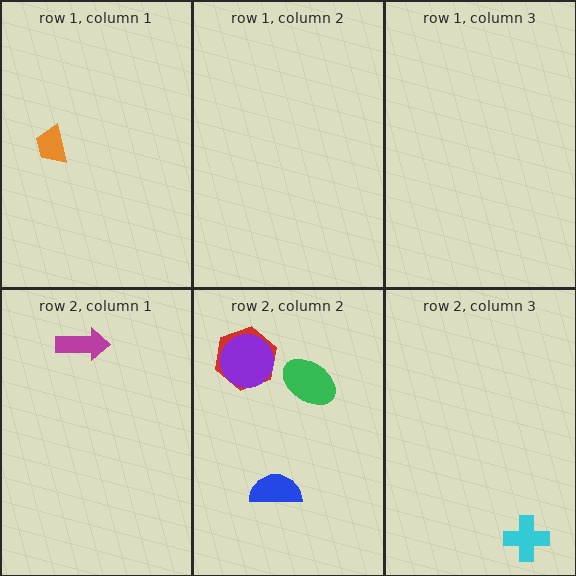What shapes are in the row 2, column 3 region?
The cyan cross.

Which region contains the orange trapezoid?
The row 1, column 1 region.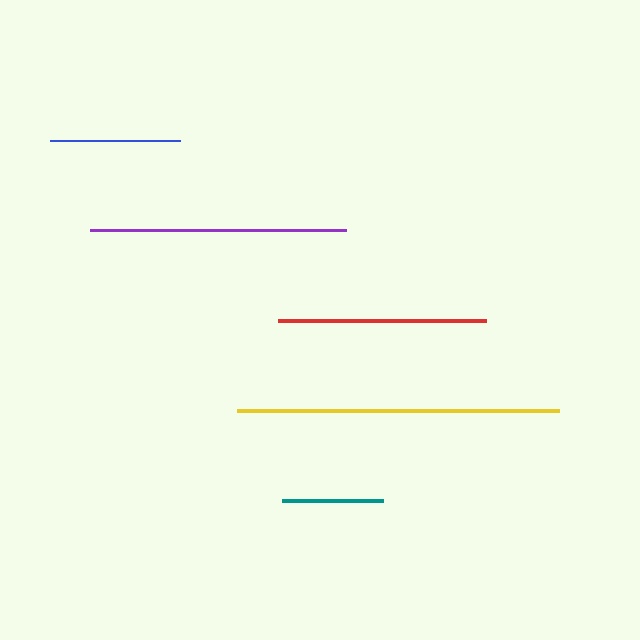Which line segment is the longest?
The yellow line is the longest at approximately 322 pixels.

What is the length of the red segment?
The red segment is approximately 208 pixels long.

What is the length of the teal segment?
The teal segment is approximately 100 pixels long.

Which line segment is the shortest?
The teal line is the shortest at approximately 100 pixels.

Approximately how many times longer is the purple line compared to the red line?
The purple line is approximately 1.2 times the length of the red line.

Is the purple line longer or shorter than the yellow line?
The yellow line is longer than the purple line.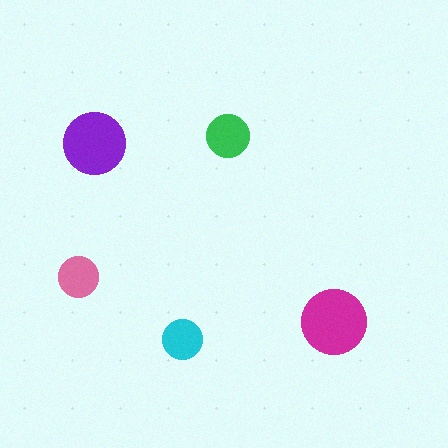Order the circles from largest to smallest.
the magenta one, the purple one, the green one, the pink one, the cyan one.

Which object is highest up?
The green circle is topmost.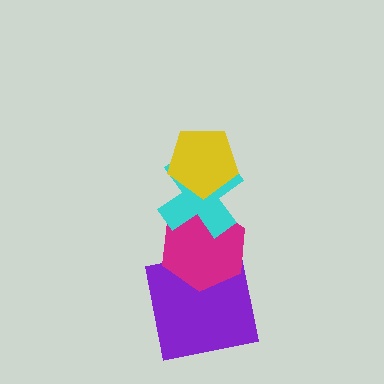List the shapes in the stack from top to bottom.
From top to bottom: the yellow pentagon, the cyan cross, the magenta hexagon, the purple square.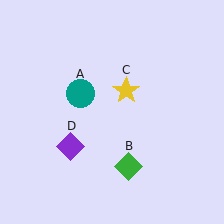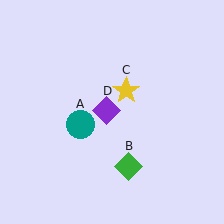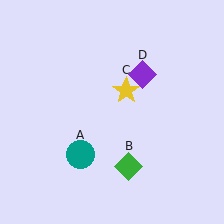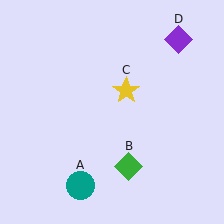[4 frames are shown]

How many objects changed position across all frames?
2 objects changed position: teal circle (object A), purple diamond (object D).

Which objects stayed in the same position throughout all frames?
Green diamond (object B) and yellow star (object C) remained stationary.